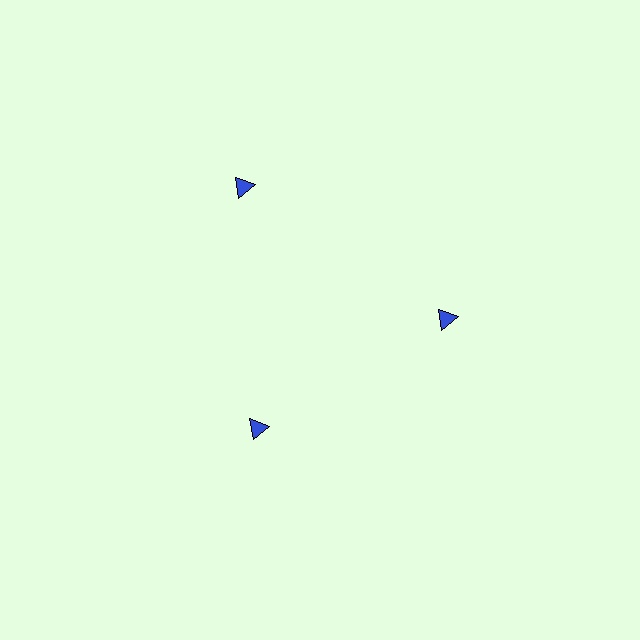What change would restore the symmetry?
The symmetry would be restored by moving it inward, back onto the ring so that all 3 triangles sit at equal angles and equal distance from the center.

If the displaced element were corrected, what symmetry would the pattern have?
It would have 3-fold rotational symmetry — the pattern would map onto itself every 120 degrees.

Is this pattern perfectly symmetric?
No. The 3 blue triangles are arranged in a ring, but one element near the 11 o'clock position is pushed outward from the center, breaking the 3-fold rotational symmetry.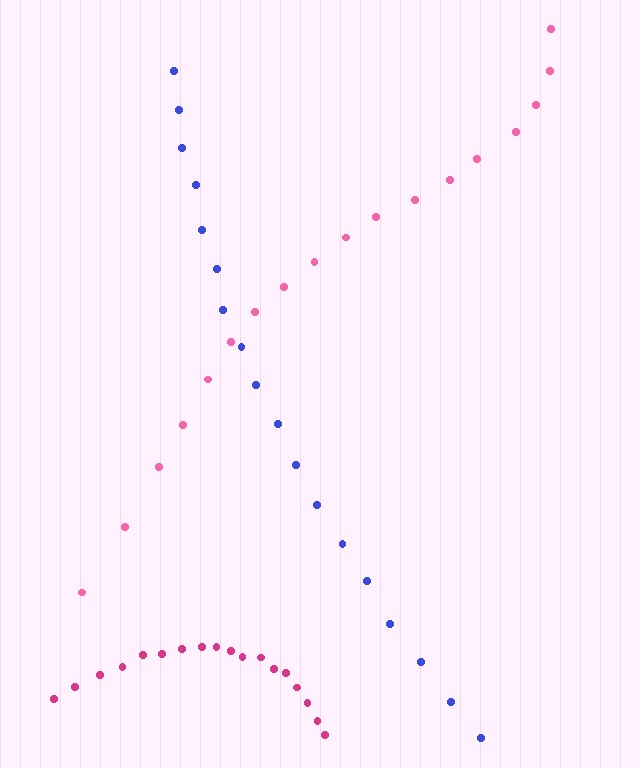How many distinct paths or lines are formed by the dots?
There are 3 distinct paths.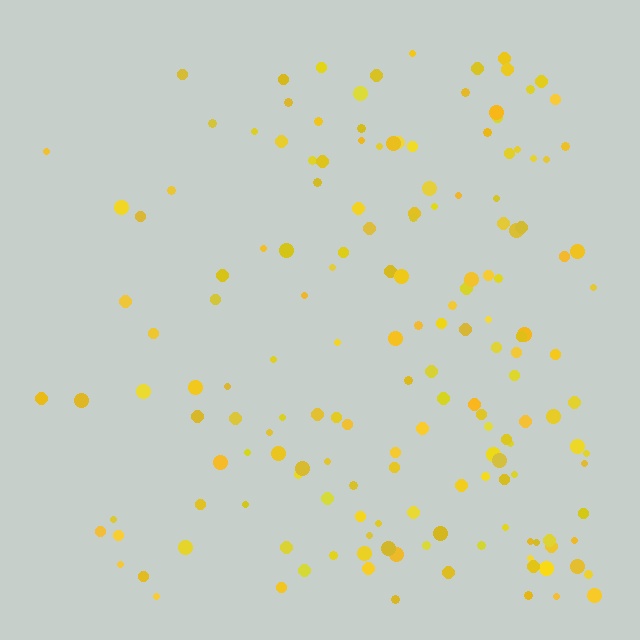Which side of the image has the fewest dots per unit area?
The left.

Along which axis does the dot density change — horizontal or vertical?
Horizontal.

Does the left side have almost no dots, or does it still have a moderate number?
Still a moderate number, just noticeably fewer than the right.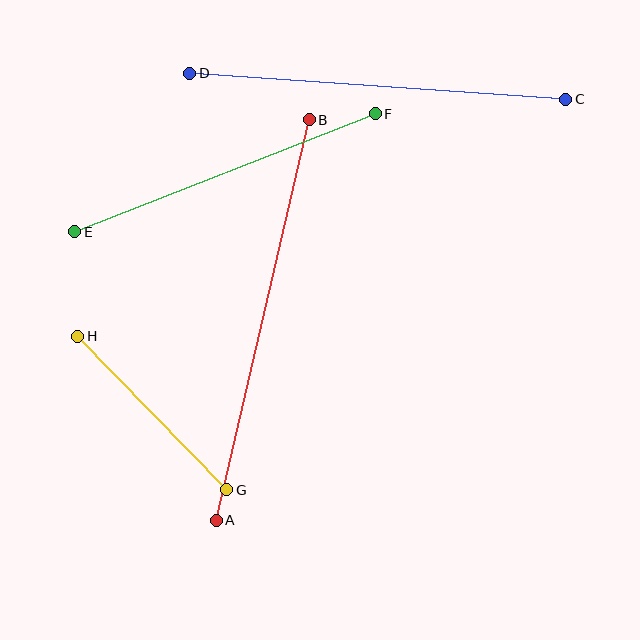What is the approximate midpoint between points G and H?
The midpoint is at approximately (152, 413) pixels.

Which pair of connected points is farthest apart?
Points A and B are farthest apart.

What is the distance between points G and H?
The distance is approximately 214 pixels.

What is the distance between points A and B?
The distance is approximately 411 pixels.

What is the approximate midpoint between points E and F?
The midpoint is at approximately (225, 173) pixels.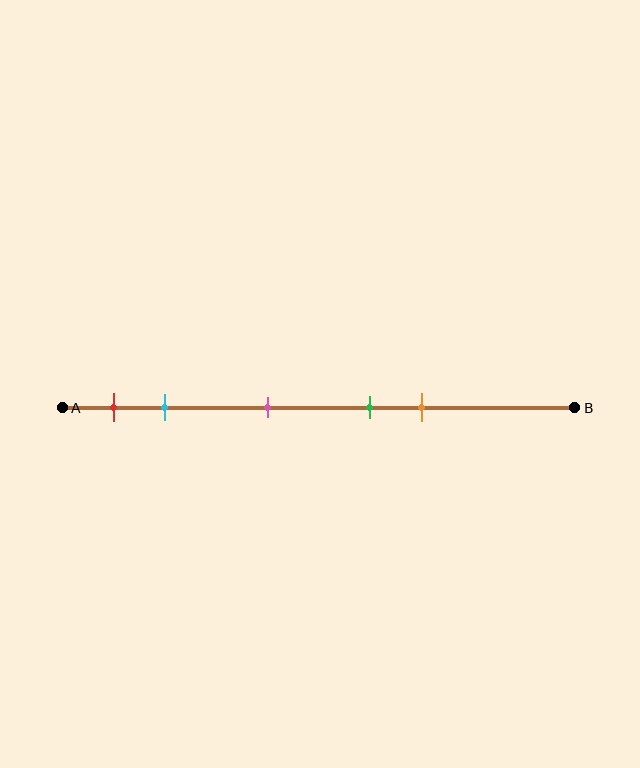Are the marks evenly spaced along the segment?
No, the marks are not evenly spaced.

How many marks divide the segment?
There are 5 marks dividing the segment.